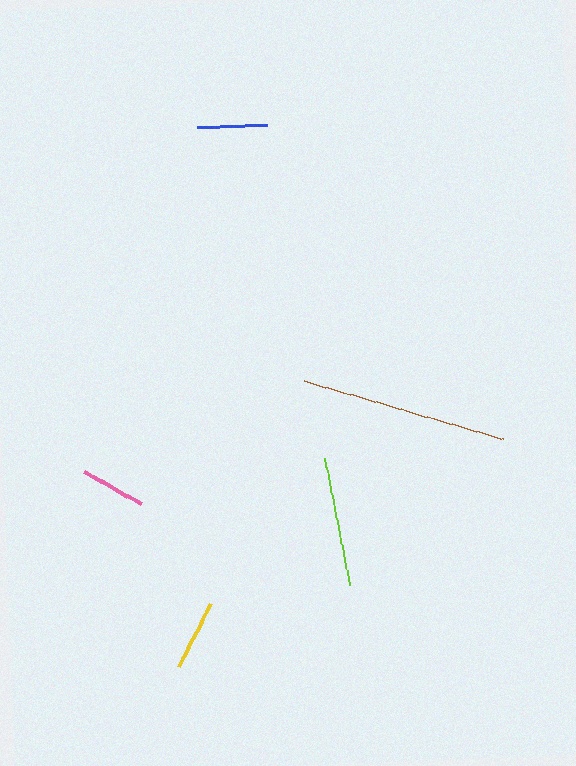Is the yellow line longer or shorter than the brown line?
The brown line is longer than the yellow line.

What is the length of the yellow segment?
The yellow segment is approximately 70 pixels long.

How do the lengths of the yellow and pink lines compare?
The yellow and pink lines are approximately the same length.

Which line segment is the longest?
The brown line is the longest at approximately 208 pixels.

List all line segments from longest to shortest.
From longest to shortest: brown, lime, yellow, blue, pink.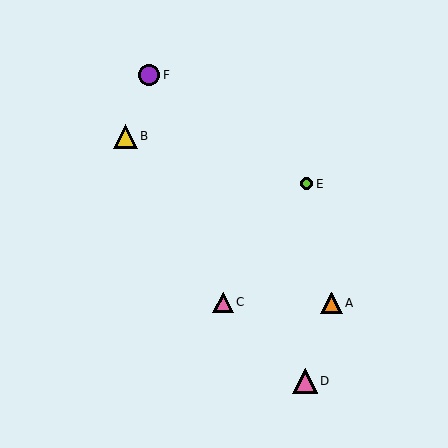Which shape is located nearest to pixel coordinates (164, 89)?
The purple circle (labeled F) at (149, 75) is nearest to that location.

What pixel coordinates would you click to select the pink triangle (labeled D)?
Click at (305, 381) to select the pink triangle D.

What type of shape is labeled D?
Shape D is a pink triangle.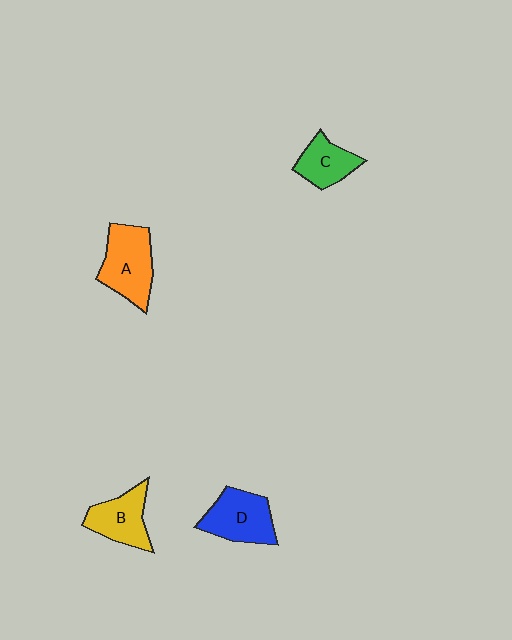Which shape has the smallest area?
Shape C (green).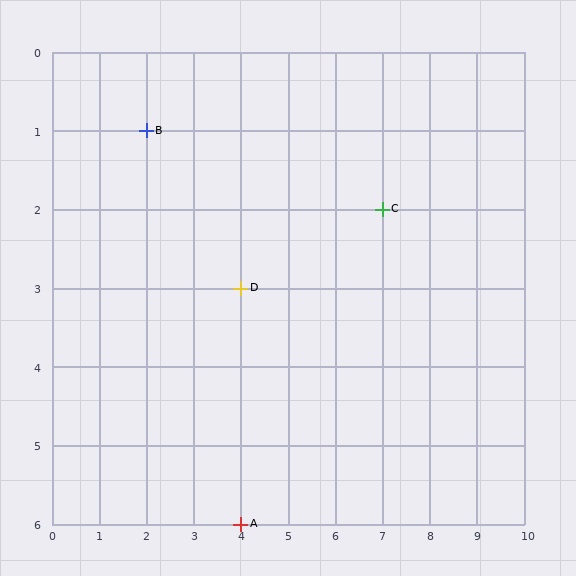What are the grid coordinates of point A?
Point A is at grid coordinates (4, 6).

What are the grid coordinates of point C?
Point C is at grid coordinates (7, 2).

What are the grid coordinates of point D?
Point D is at grid coordinates (4, 3).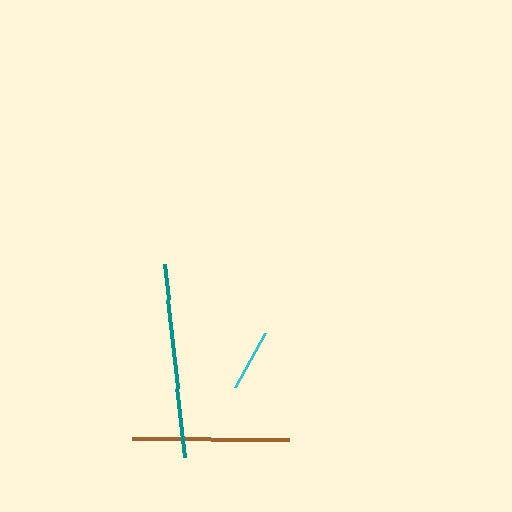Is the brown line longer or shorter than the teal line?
The teal line is longer than the brown line.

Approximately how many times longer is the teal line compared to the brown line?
The teal line is approximately 1.2 times the length of the brown line.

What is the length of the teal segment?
The teal segment is approximately 195 pixels long.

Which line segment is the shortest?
The cyan line is the shortest at approximately 61 pixels.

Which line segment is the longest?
The teal line is the longest at approximately 195 pixels.